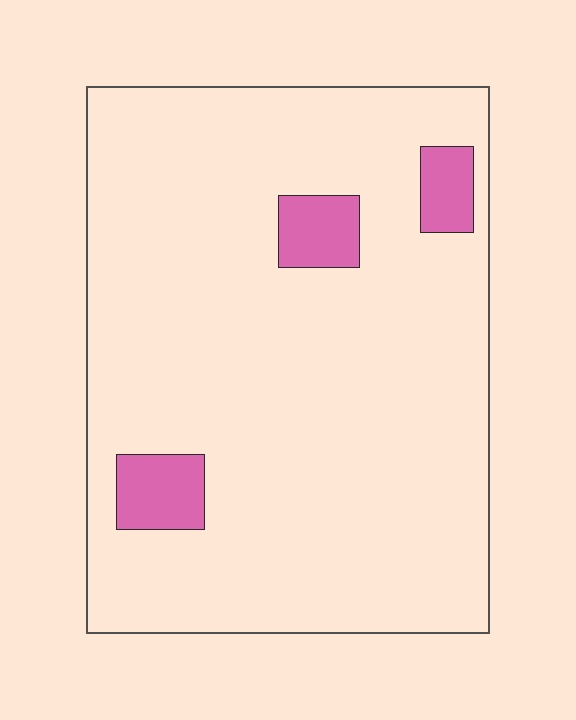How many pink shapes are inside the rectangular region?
3.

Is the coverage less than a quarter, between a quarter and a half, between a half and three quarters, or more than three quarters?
Less than a quarter.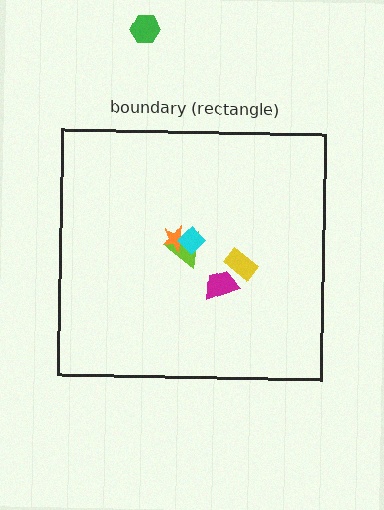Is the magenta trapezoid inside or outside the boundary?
Inside.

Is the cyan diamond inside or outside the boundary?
Inside.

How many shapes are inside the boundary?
5 inside, 1 outside.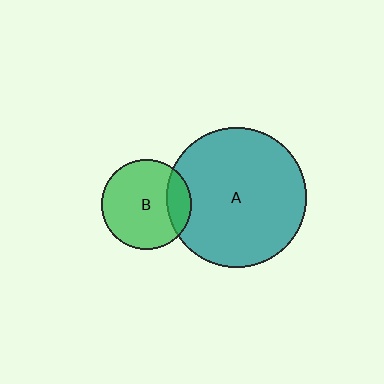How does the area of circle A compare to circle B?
Approximately 2.4 times.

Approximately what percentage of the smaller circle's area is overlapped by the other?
Approximately 20%.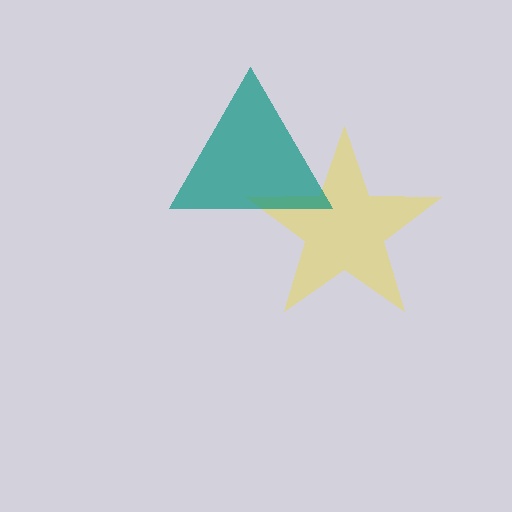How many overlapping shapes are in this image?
There are 2 overlapping shapes in the image.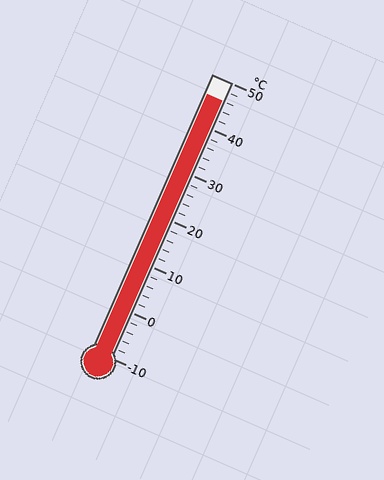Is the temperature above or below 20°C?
The temperature is above 20°C.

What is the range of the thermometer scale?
The thermometer scale ranges from -10°C to 50°C.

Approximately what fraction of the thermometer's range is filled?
The thermometer is filled to approximately 95% of its range.